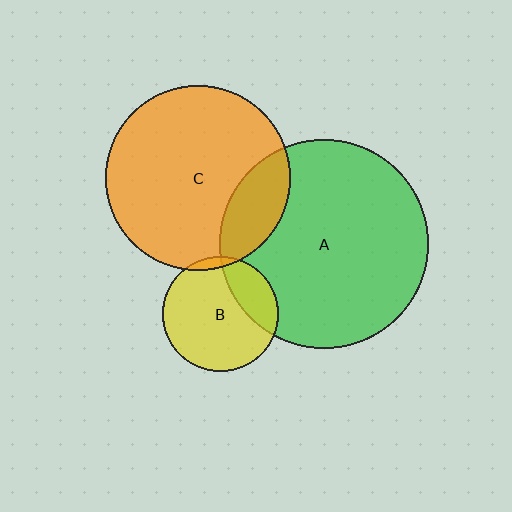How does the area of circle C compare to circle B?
Approximately 2.6 times.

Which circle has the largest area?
Circle A (green).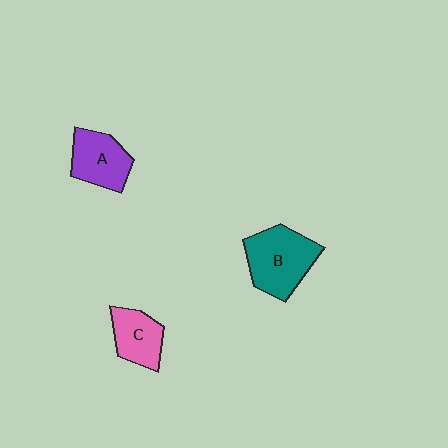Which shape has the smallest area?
Shape C (pink).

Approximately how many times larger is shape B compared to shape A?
Approximately 1.4 times.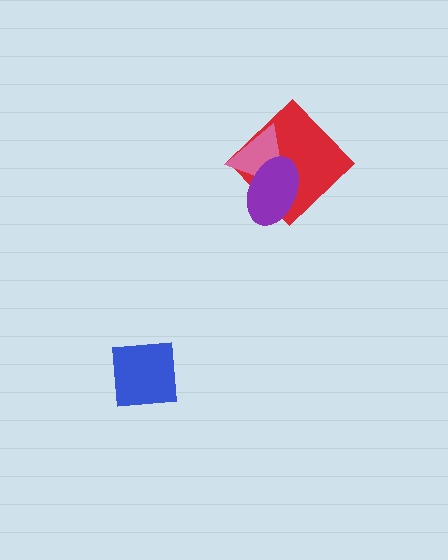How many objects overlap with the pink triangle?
2 objects overlap with the pink triangle.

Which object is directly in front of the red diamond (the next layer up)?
The pink triangle is directly in front of the red diamond.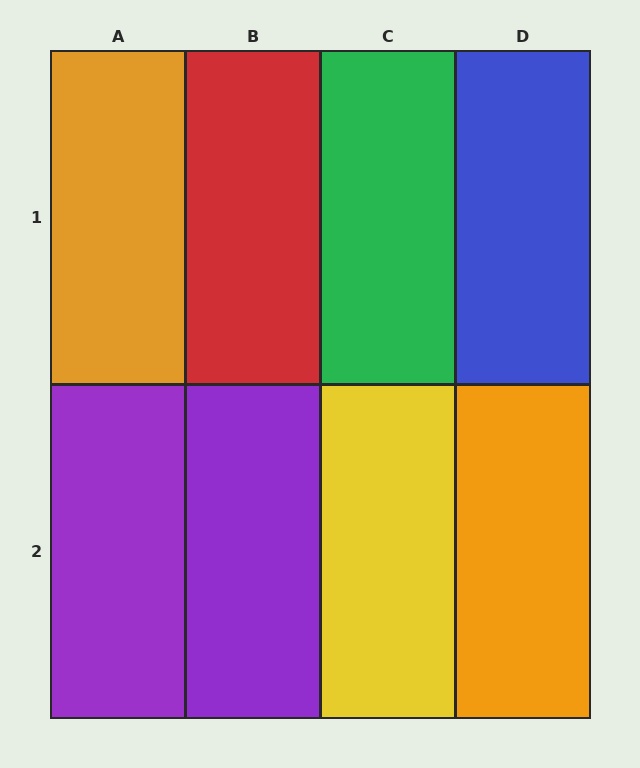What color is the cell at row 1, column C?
Green.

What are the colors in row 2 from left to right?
Purple, purple, yellow, orange.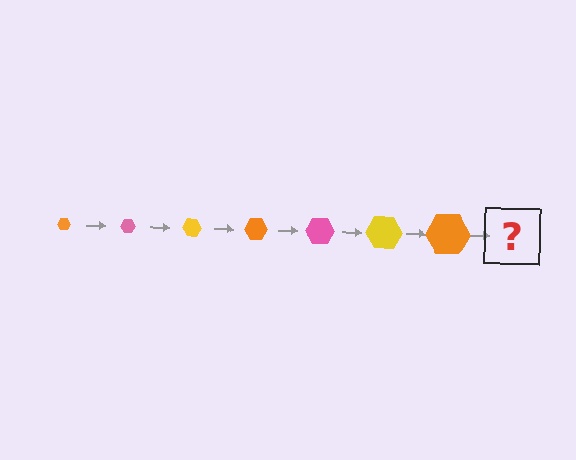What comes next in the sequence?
The next element should be a pink hexagon, larger than the previous one.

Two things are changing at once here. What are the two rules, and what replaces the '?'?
The two rules are that the hexagon grows larger each step and the color cycles through orange, pink, and yellow. The '?' should be a pink hexagon, larger than the previous one.